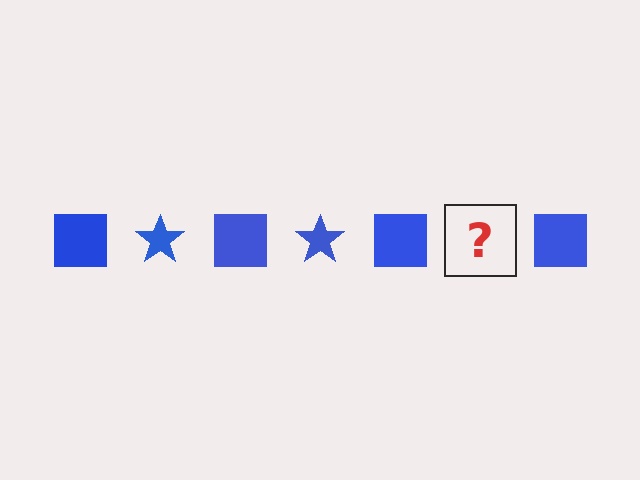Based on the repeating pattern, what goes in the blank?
The blank should be a blue star.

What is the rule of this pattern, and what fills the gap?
The rule is that the pattern cycles through square, star shapes in blue. The gap should be filled with a blue star.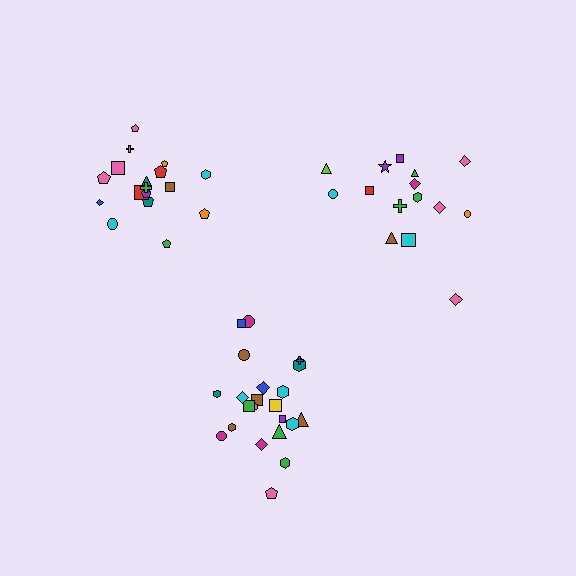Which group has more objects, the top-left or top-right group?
The top-left group.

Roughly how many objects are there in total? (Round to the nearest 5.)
Roughly 55 objects in total.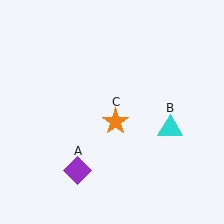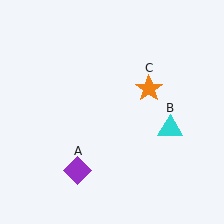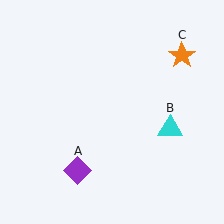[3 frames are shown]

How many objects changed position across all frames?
1 object changed position: orange star (object C).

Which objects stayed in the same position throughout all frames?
Purple diamond (object A) and cyan triangle (object B) remained stationary.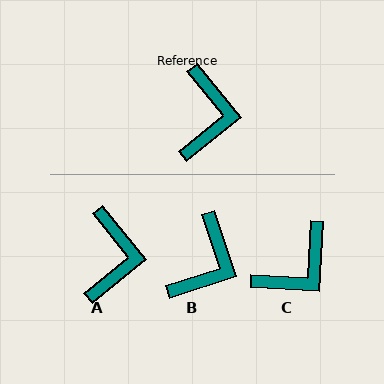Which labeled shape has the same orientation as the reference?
A.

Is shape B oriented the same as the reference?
No, it is off by about 21 degrees.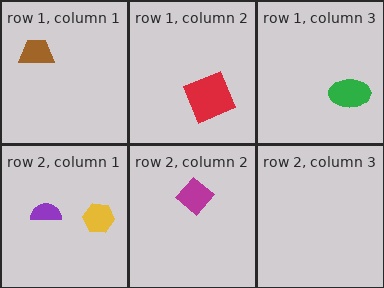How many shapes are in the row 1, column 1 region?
1.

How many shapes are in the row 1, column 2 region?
1.